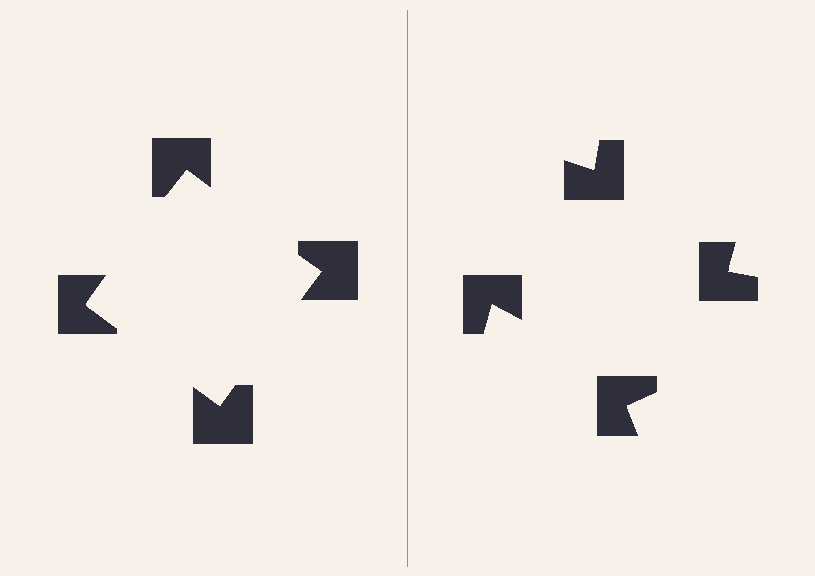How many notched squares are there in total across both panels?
8 — 4 on each side.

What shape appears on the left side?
An illusory square.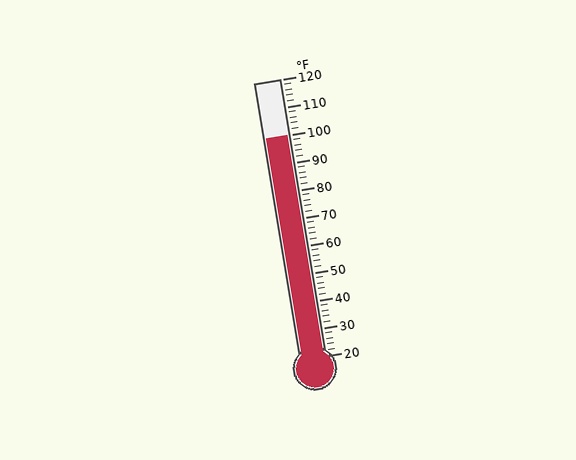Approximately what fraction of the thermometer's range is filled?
The thermometer is filled to approximately 80% of its range.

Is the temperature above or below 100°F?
The temperature is at 100°F.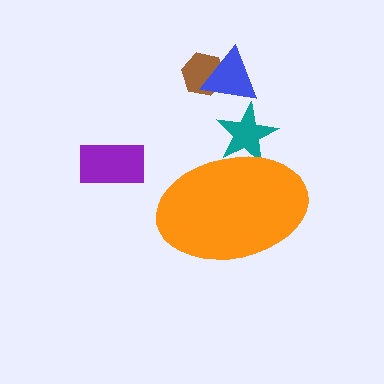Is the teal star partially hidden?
Yes, the teal star is partially hidden behind the orange ellipse.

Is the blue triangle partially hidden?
No, the blue triangle is fully visible.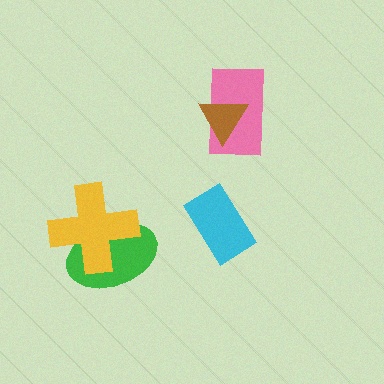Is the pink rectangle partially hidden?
Yes, it is partially covered by another shape.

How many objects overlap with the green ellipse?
1 object overlaps with the green ellipse.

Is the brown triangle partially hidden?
No, no other shape covers it.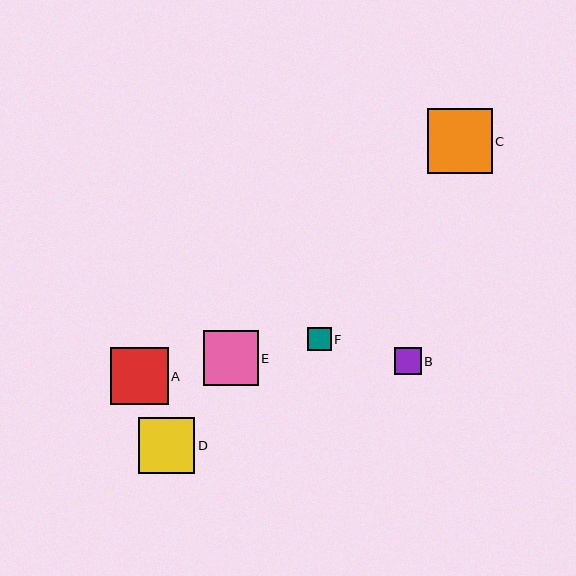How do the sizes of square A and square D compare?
Square A and square D are approximately the same size.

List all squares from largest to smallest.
From largest to smallest: C, A, D, E, B, F.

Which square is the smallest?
Square F is the smallest with a size of approximately 24 pixels.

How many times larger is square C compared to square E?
Square C is approximately 1.2 times the size of square E.